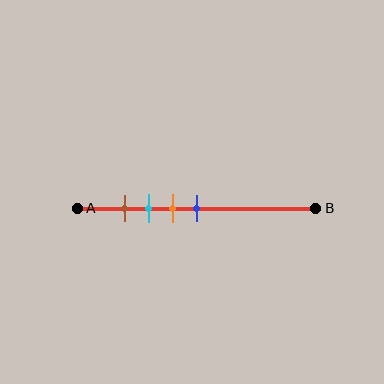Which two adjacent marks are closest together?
The brown and cyan marks are the closest adjacent pair.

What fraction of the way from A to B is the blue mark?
The blue mark is approximately 50% (0.5) of the way from A to B.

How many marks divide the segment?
There are 4 marks dividing the segment.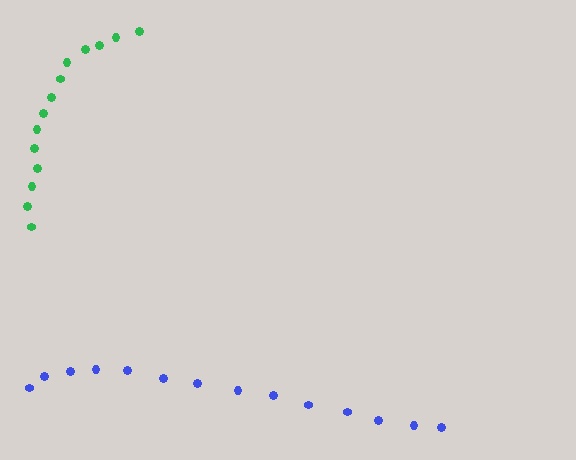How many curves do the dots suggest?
There are 2 distinct paths.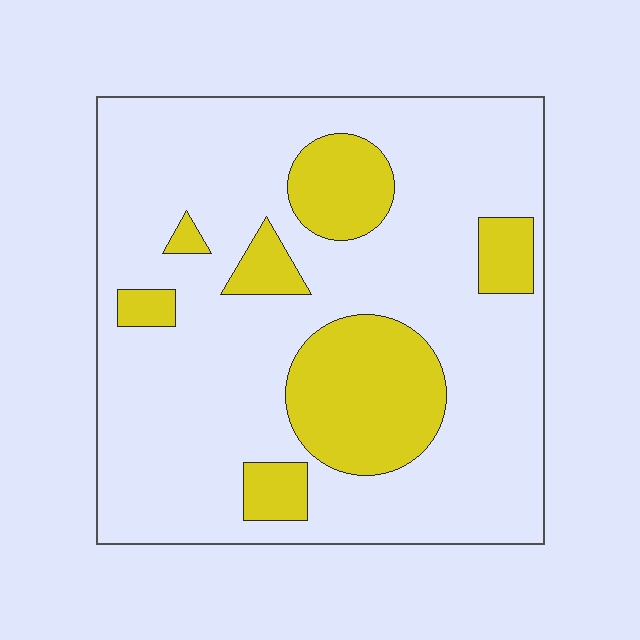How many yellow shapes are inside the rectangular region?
7.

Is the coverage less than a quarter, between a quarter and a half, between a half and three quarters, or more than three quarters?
Less than a quarter.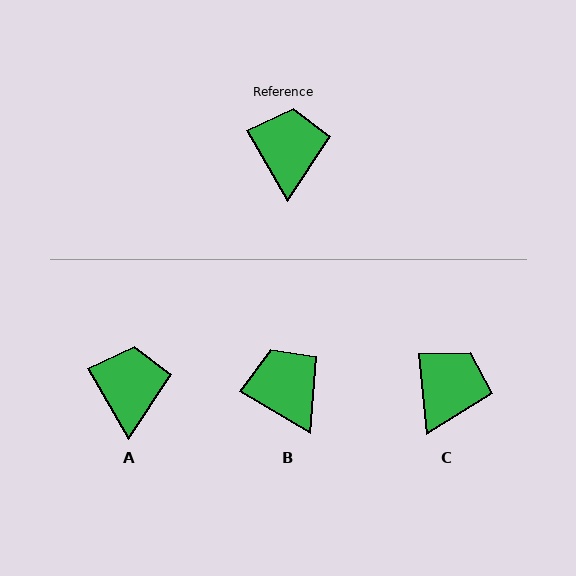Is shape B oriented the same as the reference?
No, it is off by about 29 degrees.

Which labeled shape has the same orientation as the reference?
A.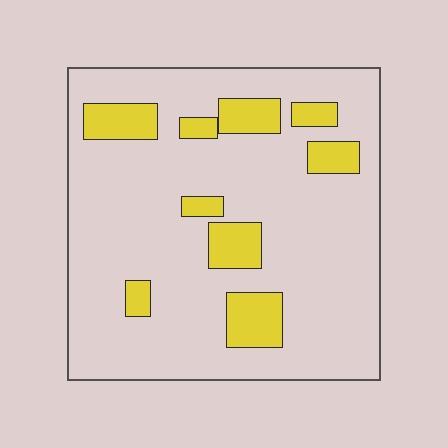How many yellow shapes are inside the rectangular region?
9.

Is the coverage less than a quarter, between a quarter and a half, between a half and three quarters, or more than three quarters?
Less than a quarter.